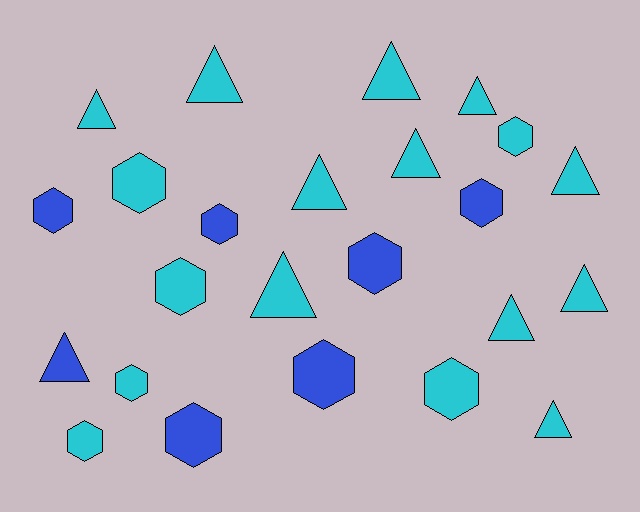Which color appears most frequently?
Cyan, with 17 objects.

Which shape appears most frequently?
Triangle, with 12 objects.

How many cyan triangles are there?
There are 11 cyan triangles.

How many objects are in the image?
There are 24 objects.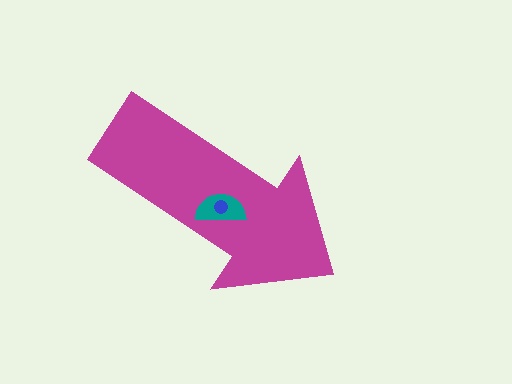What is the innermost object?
The blue circle.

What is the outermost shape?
The magenta arrow.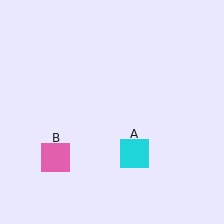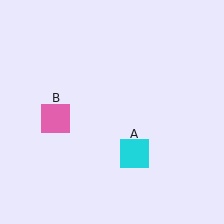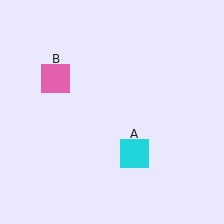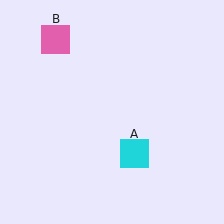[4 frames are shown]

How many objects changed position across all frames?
1 object changed position: pink square (object B).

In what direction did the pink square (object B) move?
The pink square (object B) moved up.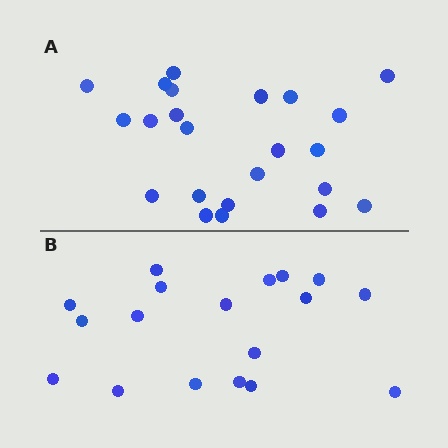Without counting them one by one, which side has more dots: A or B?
Region A (the top region) has more dots.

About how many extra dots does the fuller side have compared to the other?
Region A has about 5 more dots than region B.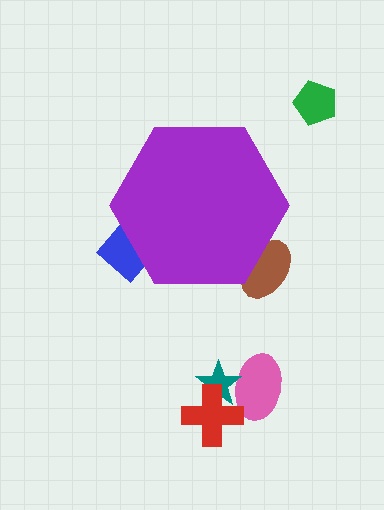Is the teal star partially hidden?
No, the teal star is fully visible.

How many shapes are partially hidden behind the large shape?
2 shapes are partially hidden.